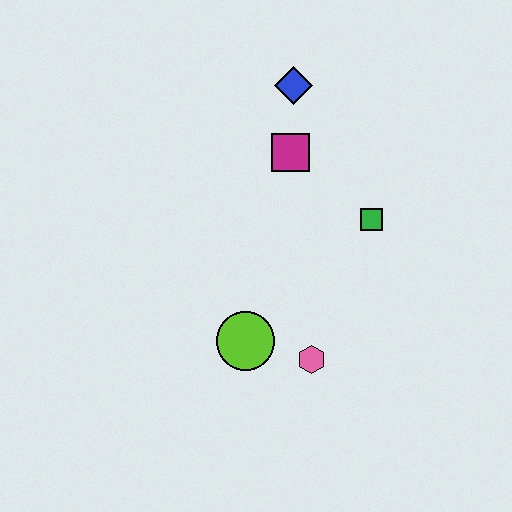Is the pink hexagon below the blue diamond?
Yes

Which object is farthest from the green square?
The lime circle is farthest from the green square.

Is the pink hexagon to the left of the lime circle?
No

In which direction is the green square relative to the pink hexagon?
The green square is above the pink hexagon.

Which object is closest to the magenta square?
The blue diamond is closest to the magenta square.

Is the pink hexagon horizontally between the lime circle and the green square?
Yes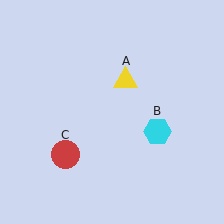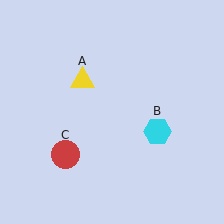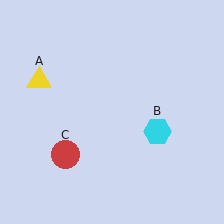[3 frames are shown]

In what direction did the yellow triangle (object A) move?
The yellow triangle (object A) moved left.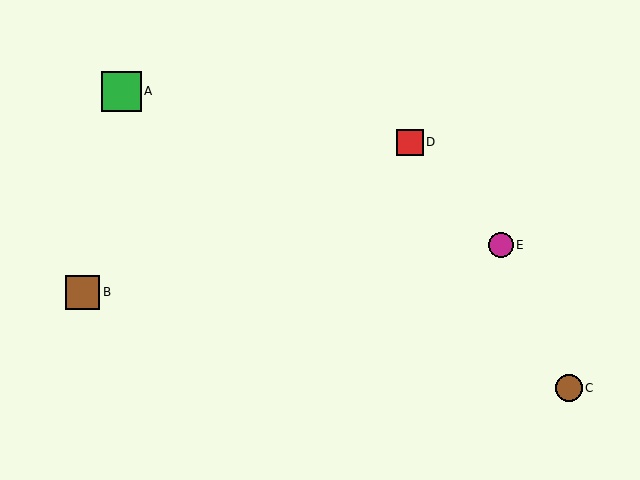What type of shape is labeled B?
Shape B is a brown square.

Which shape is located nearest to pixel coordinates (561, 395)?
The brown circle (labeled C) at (569, 388) is nearest to that location.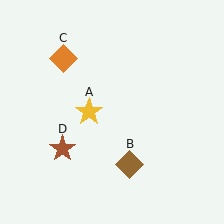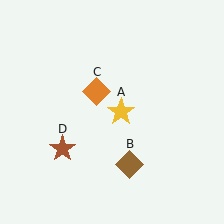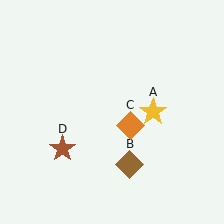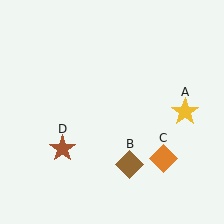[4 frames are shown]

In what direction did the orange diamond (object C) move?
The orange diamond (object C) moved down and to the right.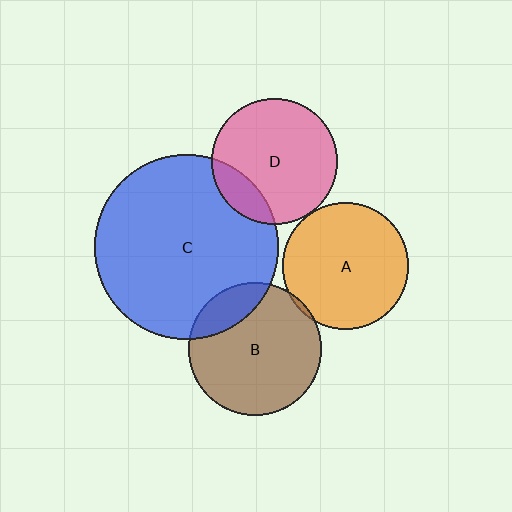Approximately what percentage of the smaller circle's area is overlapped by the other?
Approximately 15%.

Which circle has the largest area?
Circle C (blue).